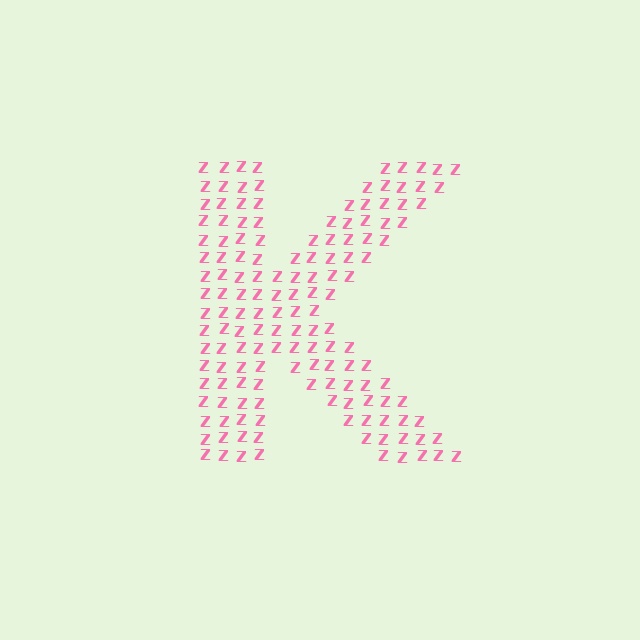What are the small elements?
The small elements are letter Z's.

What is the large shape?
The large shape is the letter K.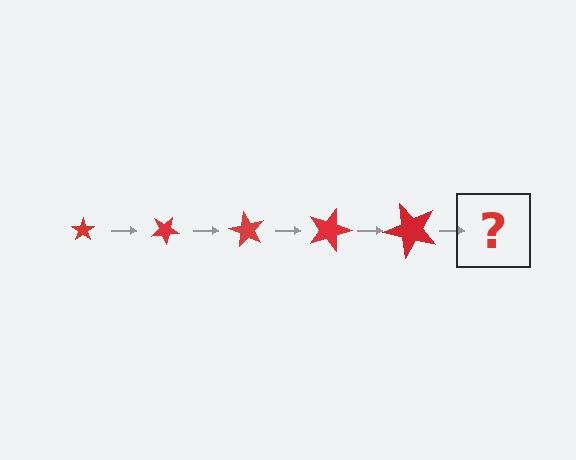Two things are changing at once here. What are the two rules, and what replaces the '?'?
The two rules are that the star grows larger each step and it rotates 30 degrees each step. The '?' should be a star, larger than the previous one and rotated 150 degrees from the start.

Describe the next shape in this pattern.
It should be a star, larger than the previous one and rotated 150 degrees from the start.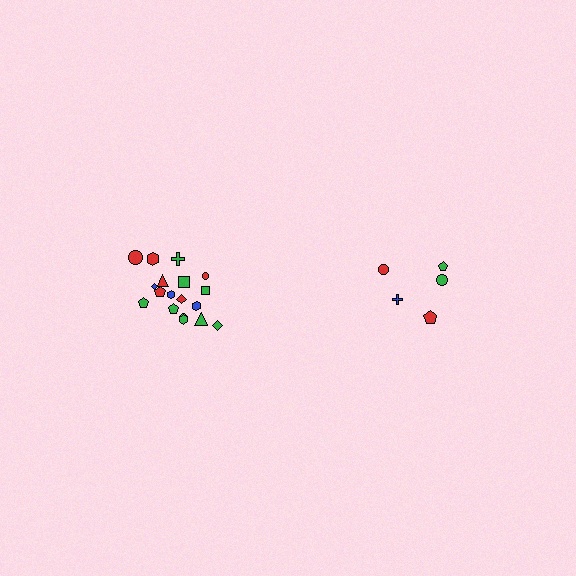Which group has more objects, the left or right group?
The left group.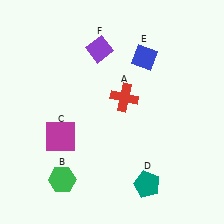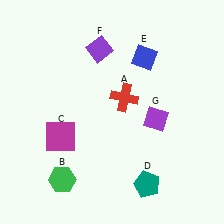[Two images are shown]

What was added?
A purple diamond (G) was added in Image 2.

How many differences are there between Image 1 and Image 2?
There is 1 difference between the two images.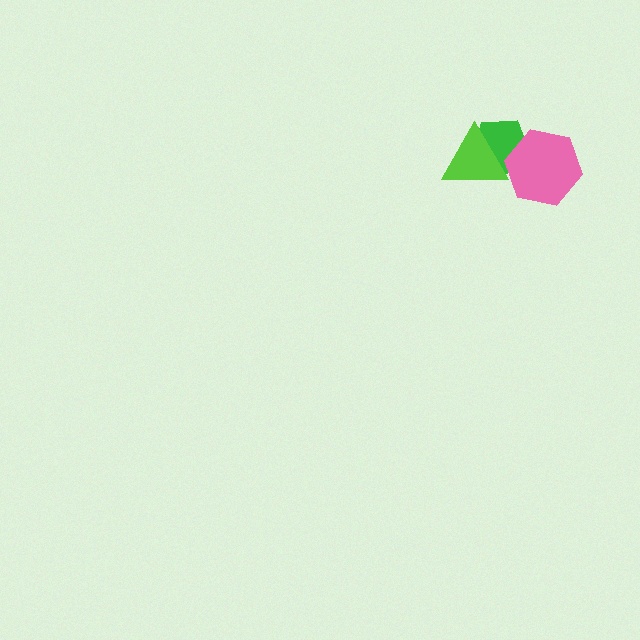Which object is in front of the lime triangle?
The pink hexagon is in front of the lime triangle.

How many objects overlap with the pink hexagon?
2 objects overlap with the pink hexagon.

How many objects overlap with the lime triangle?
2 objects overlap with the lime triangle.